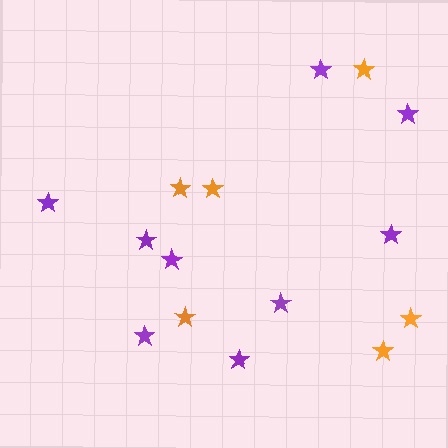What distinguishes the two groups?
There are 2 groups: one group of purple stars (9) and one group of orange stars (6).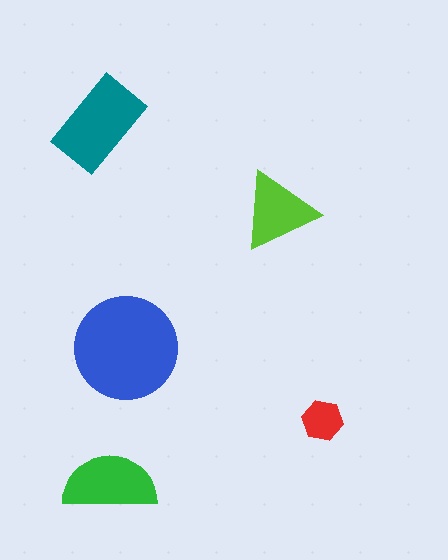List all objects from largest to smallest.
The blue circle, the teal rectangle, the green semicircle, the lime triangle, the red hexagon.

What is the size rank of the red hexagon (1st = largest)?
5th.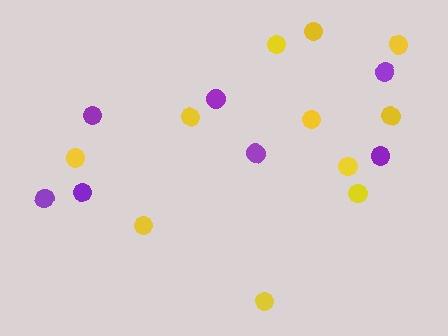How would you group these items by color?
There are 2 groups: one group of yellow circles (11) and one group of purple circles (7).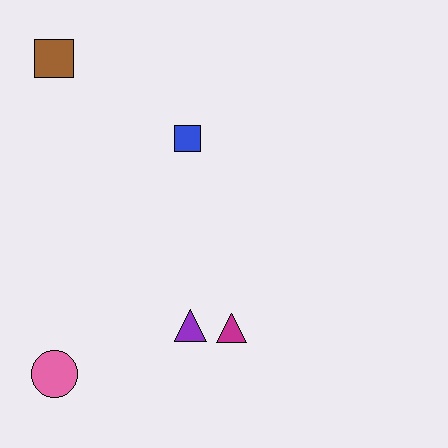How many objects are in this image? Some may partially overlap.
There are 5 objects.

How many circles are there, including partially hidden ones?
There is 1 circle.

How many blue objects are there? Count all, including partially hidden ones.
There is 1 blue object.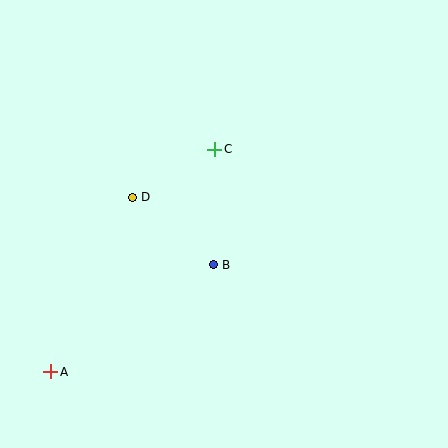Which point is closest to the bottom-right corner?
Point B is closest to the bottom-right corner.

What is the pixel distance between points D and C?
The distance between D and C is 96 pixels.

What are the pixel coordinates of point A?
Point A is at (51, 372).